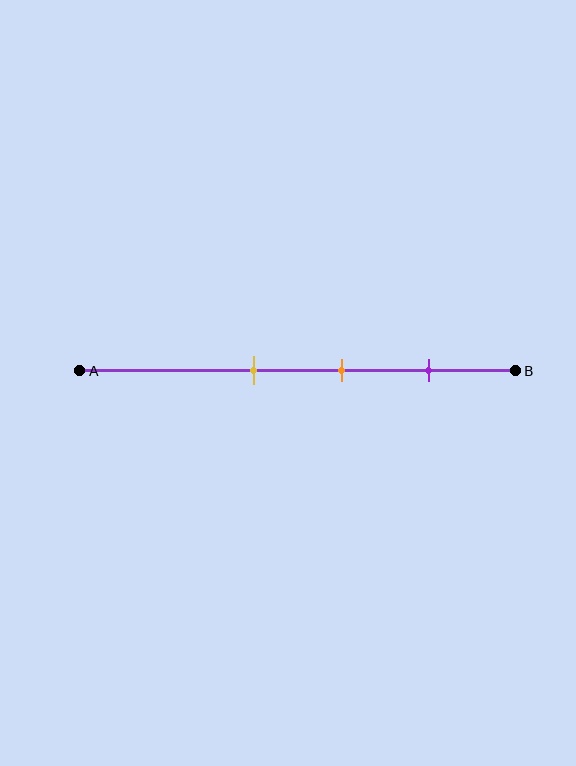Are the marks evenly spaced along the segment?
Yes, the marks are approximately evenly spaced.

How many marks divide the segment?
There are 3 marks dividing the segment.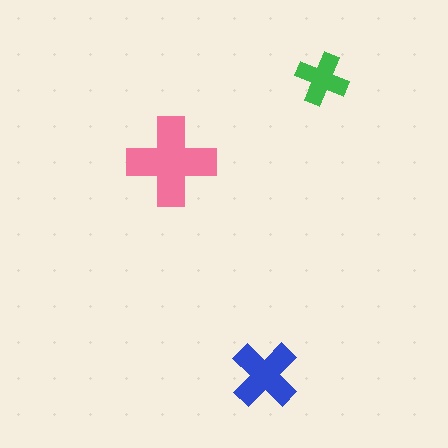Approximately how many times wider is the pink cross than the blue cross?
About 1.5 times wider.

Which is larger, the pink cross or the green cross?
The pink one.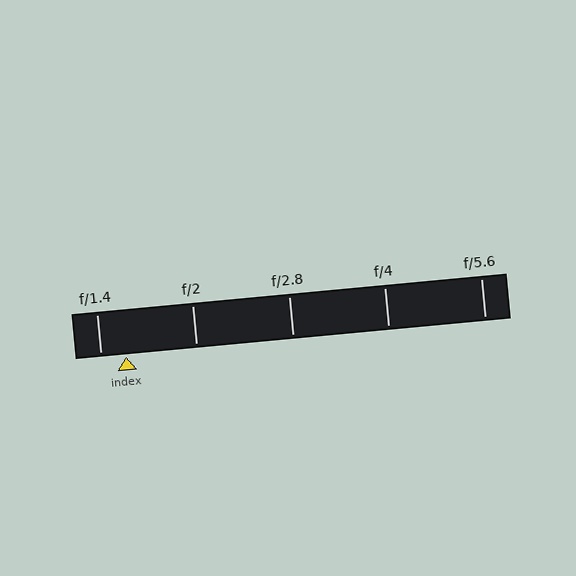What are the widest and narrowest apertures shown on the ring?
The widest aperture shown is f/1.4 and the narrowest is f/5.6.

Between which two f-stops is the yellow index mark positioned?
The index mark is between f/1.4 and f/2.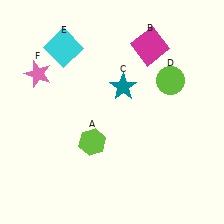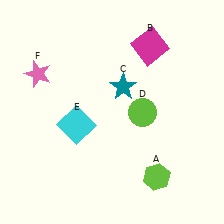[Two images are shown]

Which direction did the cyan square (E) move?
The cyan square (E) moved down.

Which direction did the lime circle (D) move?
The lime circle (D) moved down.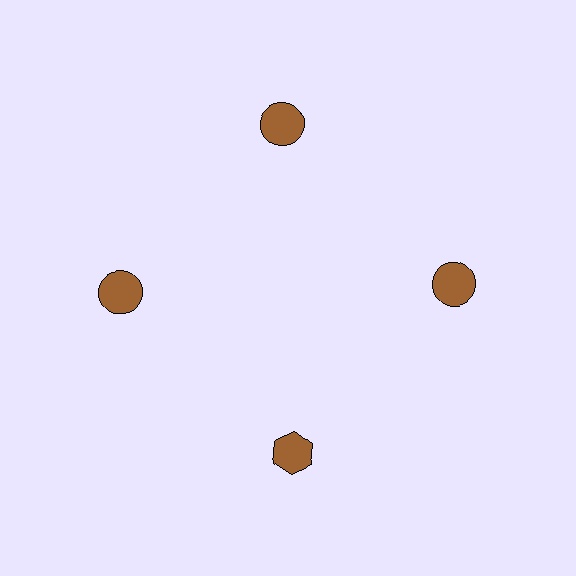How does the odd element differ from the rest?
It has a different shape: hexagon instead of circle.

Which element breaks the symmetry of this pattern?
The brown hexagon at roughly the 6 o'clock position breaks the symmetry. All other shapes are brown circles.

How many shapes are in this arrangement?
There are 4 shapes arranged in a ring pattern.